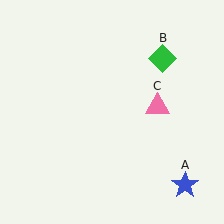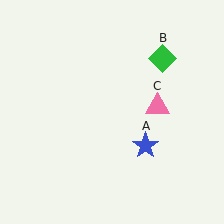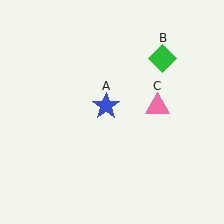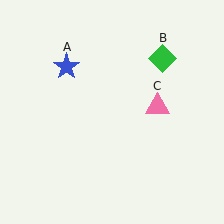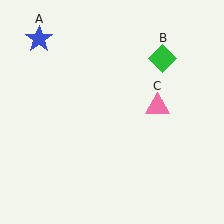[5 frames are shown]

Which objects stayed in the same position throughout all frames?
Green diamond (object B) and pink triangle (object C) remained stationary.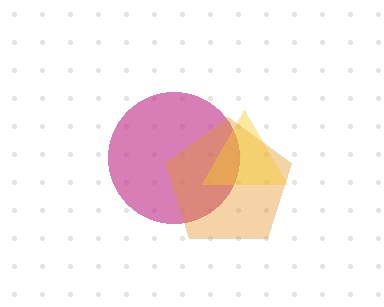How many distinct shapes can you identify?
There are 3 distinct shapes: a magenta circle, an orange pentagon, a yellow triangle.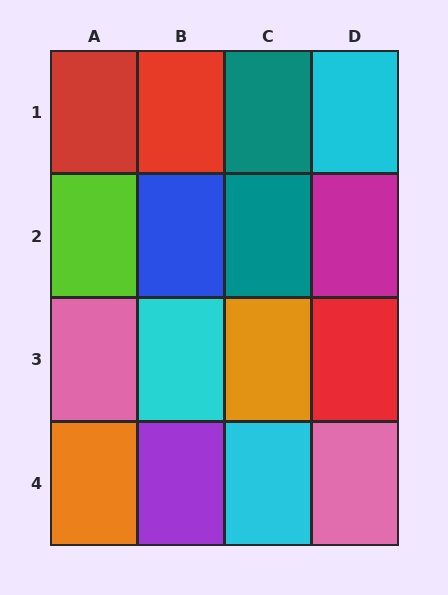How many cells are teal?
2 cells are teal.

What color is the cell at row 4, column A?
Orange.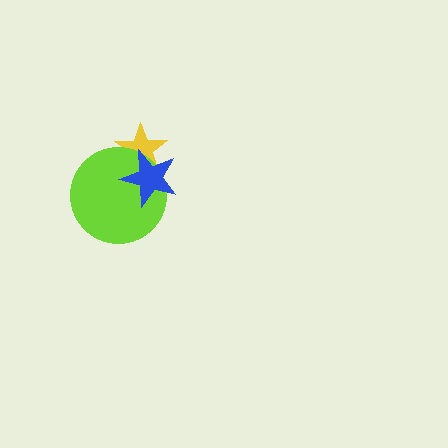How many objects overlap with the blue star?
2 objects overlap with the blue star.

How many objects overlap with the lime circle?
2 objects overlap with the lime circle.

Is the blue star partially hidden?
No, no other shape covers it.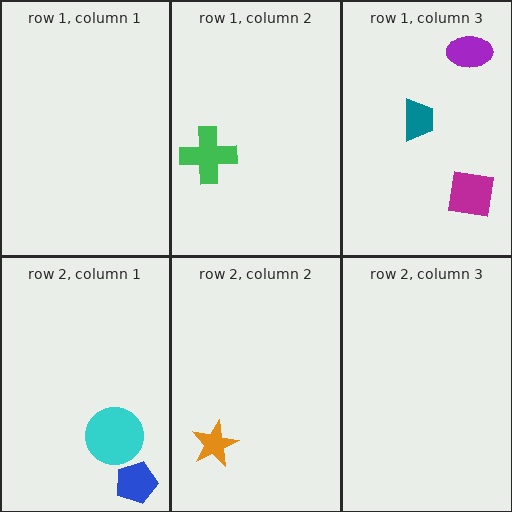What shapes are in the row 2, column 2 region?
The orange star.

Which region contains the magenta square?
The row 1, column 3 region.